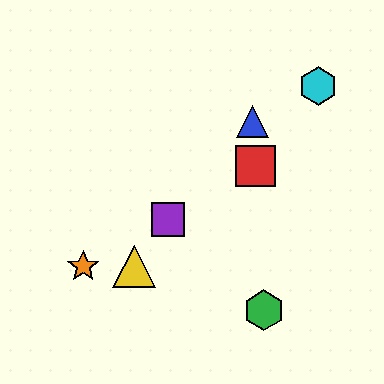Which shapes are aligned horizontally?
The yellow triangle, the orange star are aligned horizontally.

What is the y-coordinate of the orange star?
The orange star is at y≈267.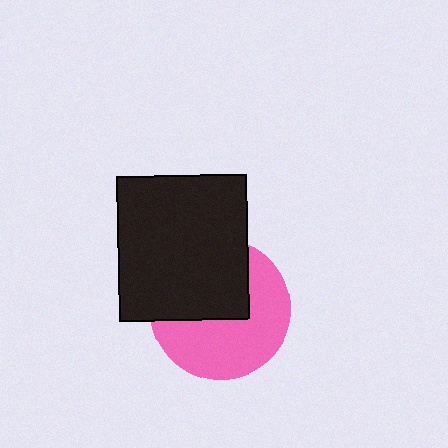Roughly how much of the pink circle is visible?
About half of it is visible (roughly 56%).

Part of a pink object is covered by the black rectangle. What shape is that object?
It is a circle.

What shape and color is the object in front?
The object in front is a black rectangle.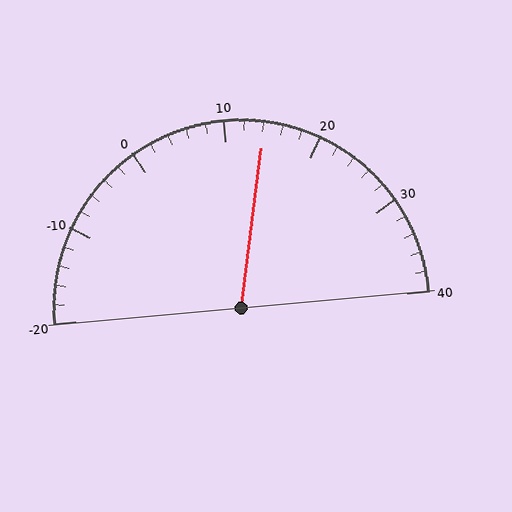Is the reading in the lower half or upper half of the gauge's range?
The reading is in the upper half of the range (-20 to 40).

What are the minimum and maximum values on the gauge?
The gauge ranges from -20 to 40.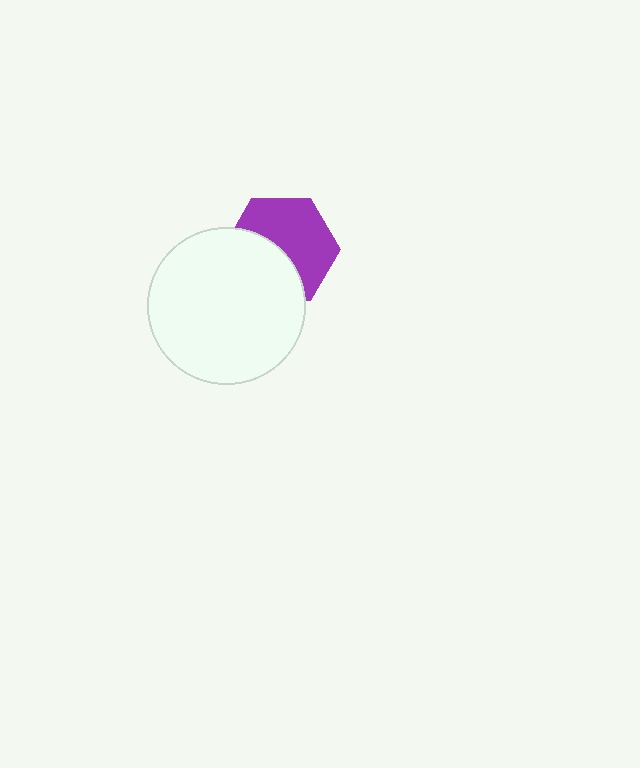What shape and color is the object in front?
The object in front is a white circle.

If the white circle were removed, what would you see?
You would see the complete purple hexagon.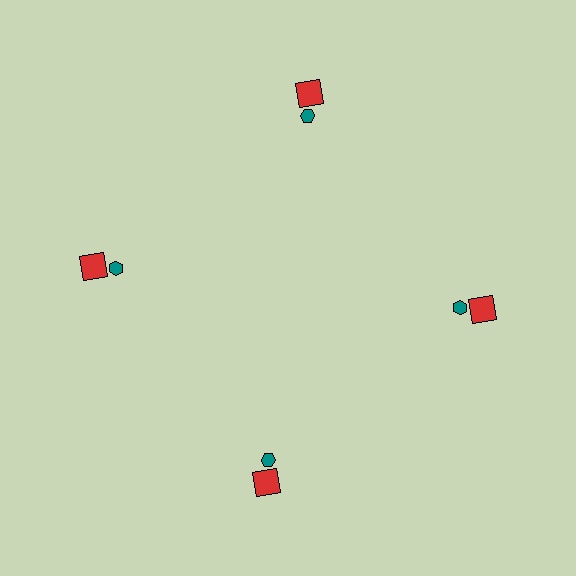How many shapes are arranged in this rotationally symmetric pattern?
There are 8 shapes, arranged in 4 groups of 2.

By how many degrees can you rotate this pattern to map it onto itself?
The pattern maps onto itself every 90 degrees of rotation.